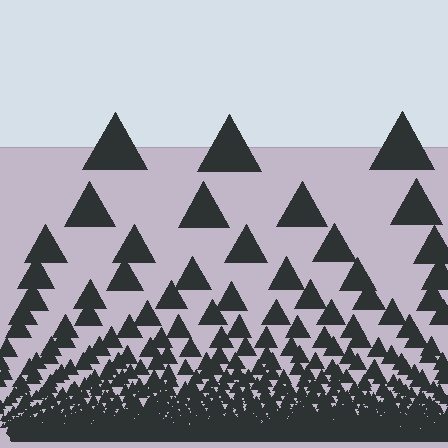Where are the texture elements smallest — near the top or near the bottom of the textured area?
Near the bottom.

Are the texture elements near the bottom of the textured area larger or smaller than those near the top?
Smaller. The gradient is inverted — elements near the bottom are smaller and denser.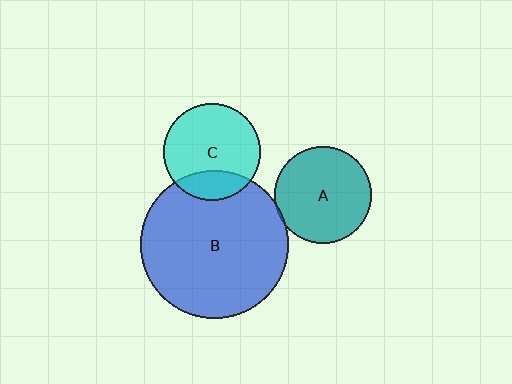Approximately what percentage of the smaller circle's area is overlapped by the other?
Approximately 5%.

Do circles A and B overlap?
Yes.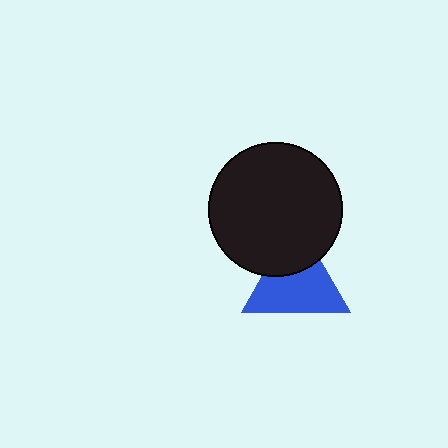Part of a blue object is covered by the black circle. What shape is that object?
It is a triangle.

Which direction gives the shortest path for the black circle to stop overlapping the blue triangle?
Moving up gives the shortest separation.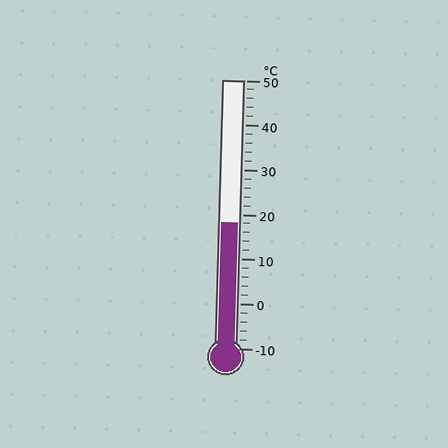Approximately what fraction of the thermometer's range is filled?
The thermometer is filled to approximately 45% of its range.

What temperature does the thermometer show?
The thermometer shows approximately 18°C.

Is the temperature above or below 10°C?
The temperature is above 10°C.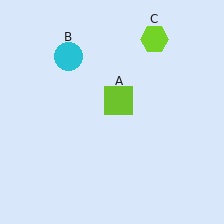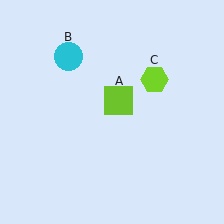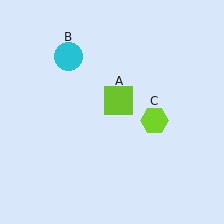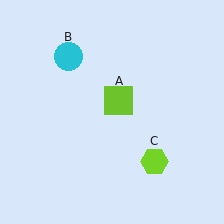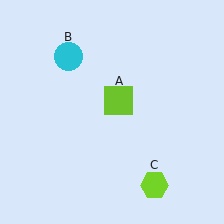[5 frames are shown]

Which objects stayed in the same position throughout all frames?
Lime square (object A) and cyan circle (object B) remained stationary.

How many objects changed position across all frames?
1 object changed position: lime hexagon (object C).